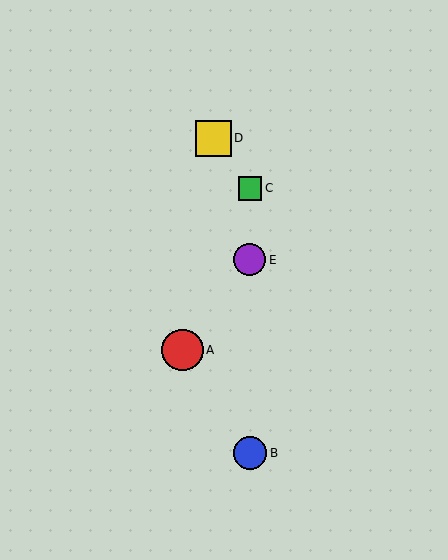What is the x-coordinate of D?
Object D is at x≈213.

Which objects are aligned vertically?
Objects B, C, E are aligned vertically.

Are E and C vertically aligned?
Yes, both are at x≈250.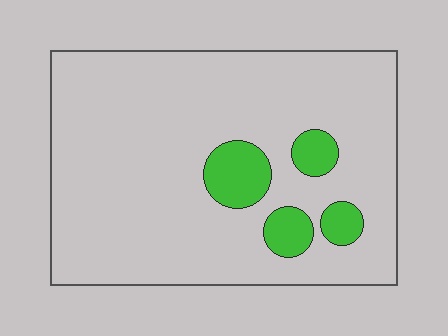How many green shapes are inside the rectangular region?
4.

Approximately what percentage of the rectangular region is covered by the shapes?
Approximately 10%.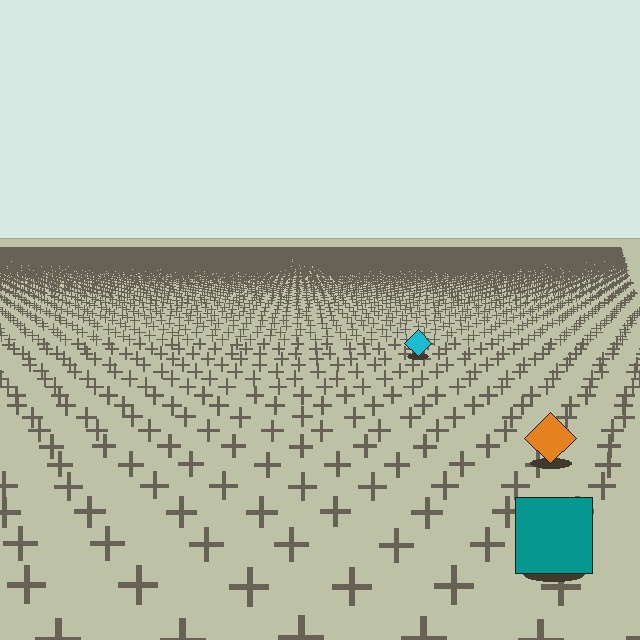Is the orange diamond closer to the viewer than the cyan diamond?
Yes. The orange diamond is closer — you can tell from the texture gradient: the ground texture is coarser near it.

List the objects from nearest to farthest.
From nearest to farthest: the teal square, the orange diamond, the cyan diamond.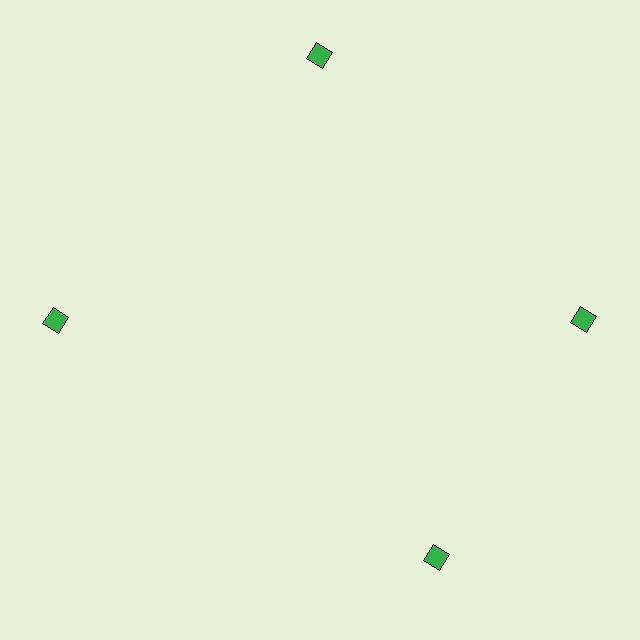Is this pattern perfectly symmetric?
No. The 4 green squares are arranged in a ring, but one element near the 6 o'clock position is rotated out of alignment along the ring, breaking the 4-fold rotational symmetry.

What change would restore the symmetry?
The symmetry would be restored by rotating it back into even spacing with its neighbors so that all 4 squares sit at equal angles and equal distance from the center.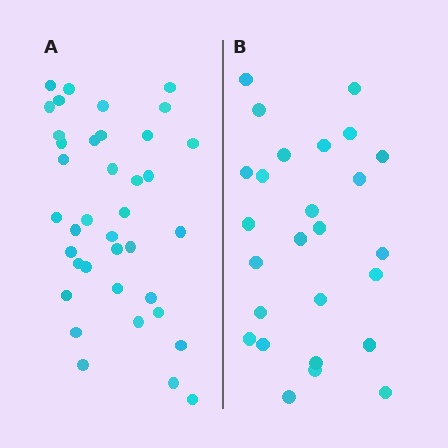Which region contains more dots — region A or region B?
Region A (the left region) has more dots.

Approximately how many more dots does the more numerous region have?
Region A has roughly 12 or so more dots than region B.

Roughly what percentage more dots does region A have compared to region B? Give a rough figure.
About 45% more.